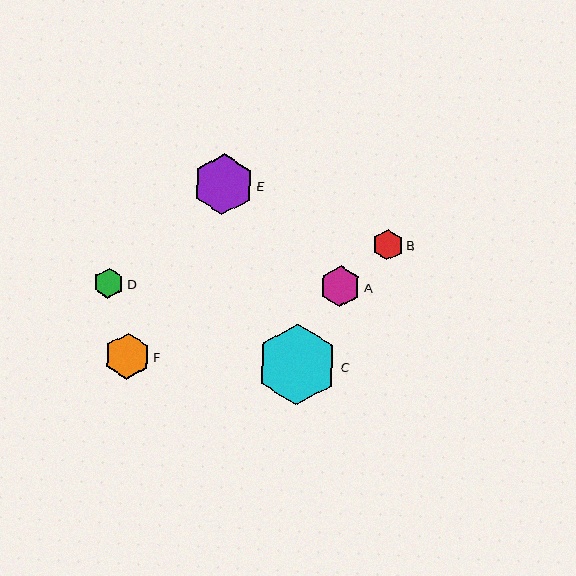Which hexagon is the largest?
Hexagon C is the largest with a size of approximately 81 pixels.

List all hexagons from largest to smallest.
From largest to smallest: C, E, F, A, B, D.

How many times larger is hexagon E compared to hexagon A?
Hexagon E is approximately 1.5 times the size of hexagon A.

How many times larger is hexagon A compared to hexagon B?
Hexagon A is approximately 1.3 times the size of hexagon B.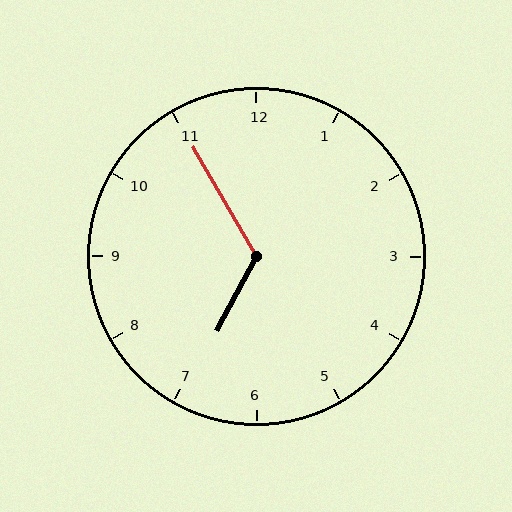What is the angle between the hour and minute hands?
Approximately 122 degrees.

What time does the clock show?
6:55.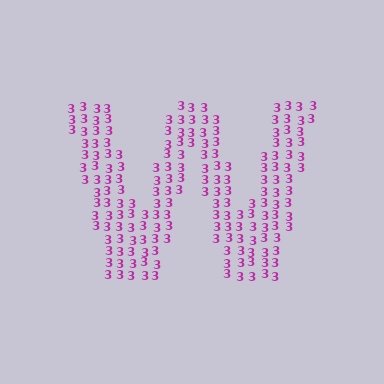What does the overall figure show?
The overall figure shows the letter W.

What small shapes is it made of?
It is made of small digit 3's.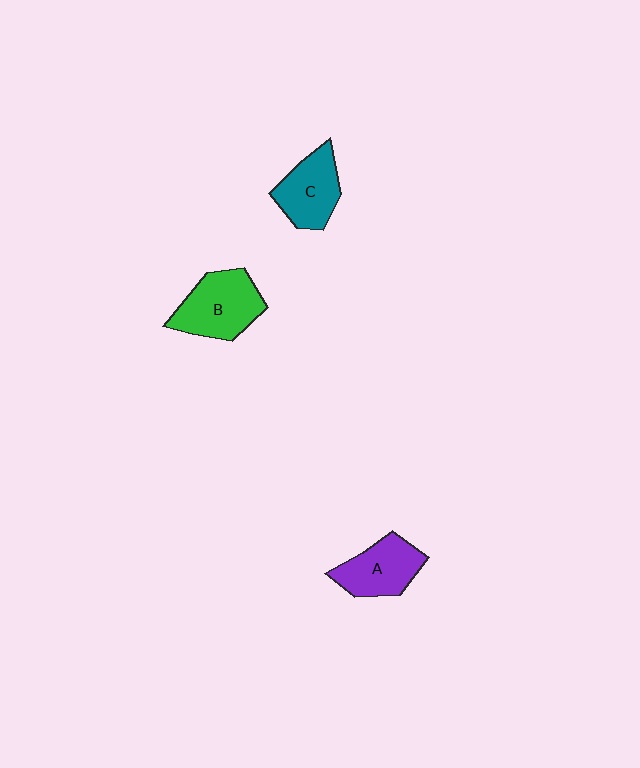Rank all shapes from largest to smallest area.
From largest to smallest: B (green), C (teal), A (purple).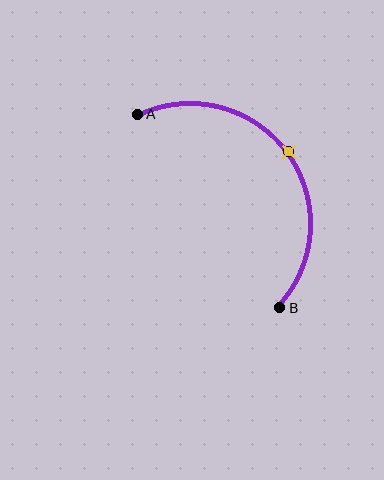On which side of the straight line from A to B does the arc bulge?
The arc bulges above and to the right of the straight line connecting A and B.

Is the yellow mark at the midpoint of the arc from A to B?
Yes. The yellow mark lies on the arc at equal arc-length from both A and B — it is the arc midpoint.